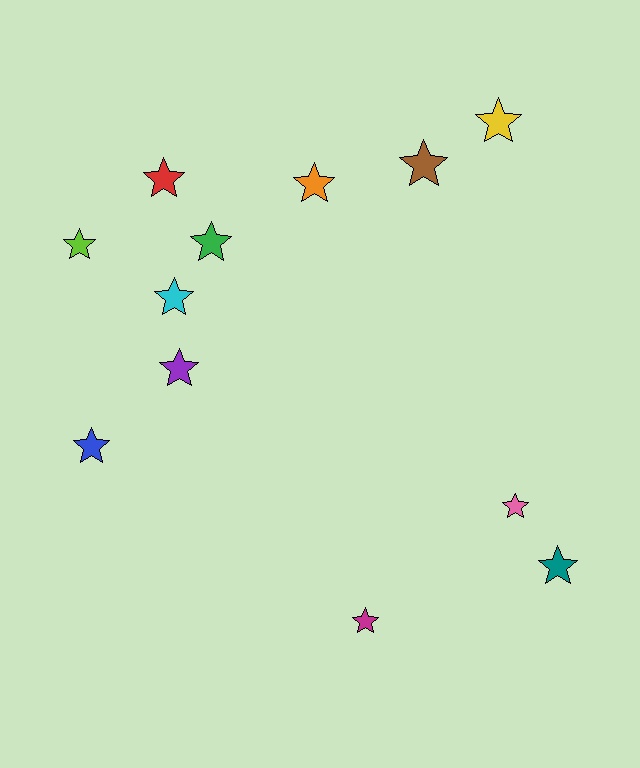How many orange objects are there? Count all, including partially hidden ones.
There is 1 orange object.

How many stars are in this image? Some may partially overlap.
There are 12 stars.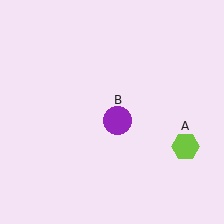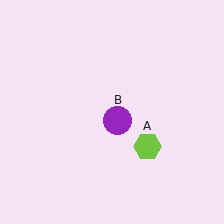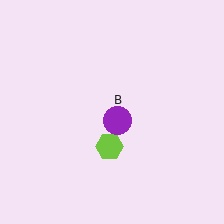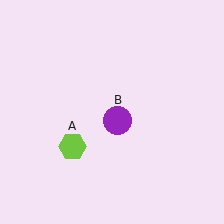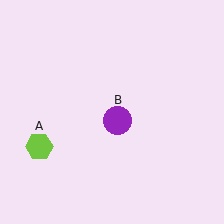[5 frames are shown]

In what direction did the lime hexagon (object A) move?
The lime hexagon (object A) moved left.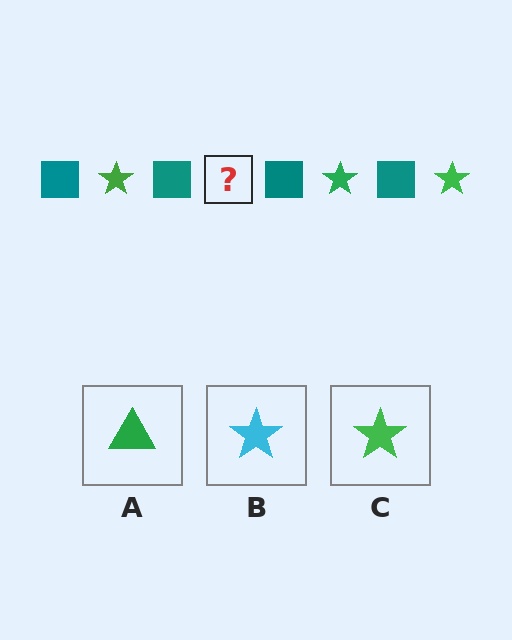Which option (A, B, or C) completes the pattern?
C.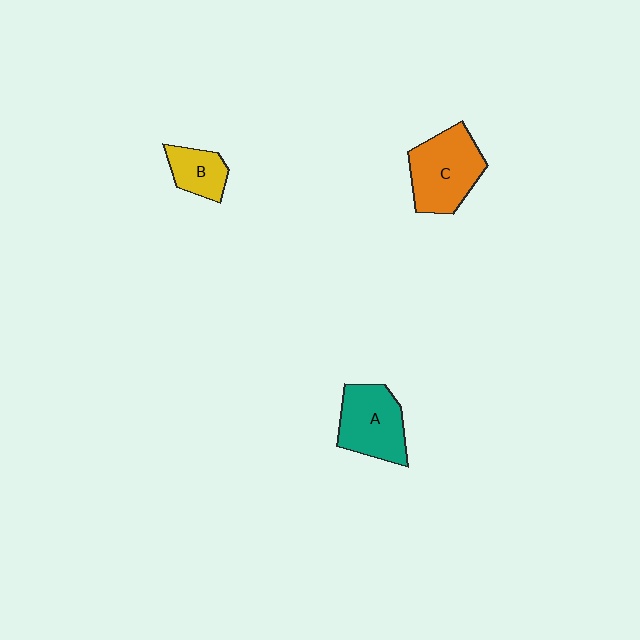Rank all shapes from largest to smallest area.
From largest to smallest: C (orange), A (teal), B (yellow).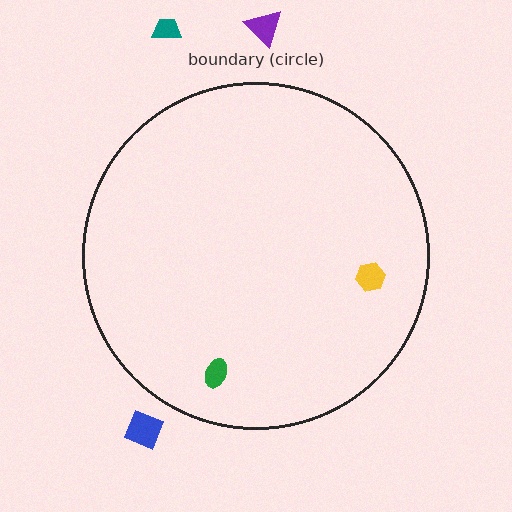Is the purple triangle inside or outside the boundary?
Outside.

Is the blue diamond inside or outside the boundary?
Outside.